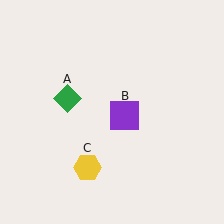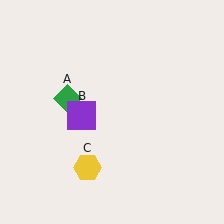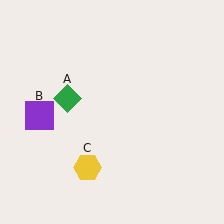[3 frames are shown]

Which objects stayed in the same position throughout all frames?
Green diamond (object A) and yellow hexagon (object C) remained stationary.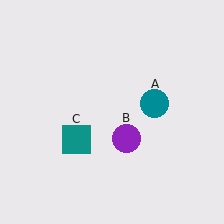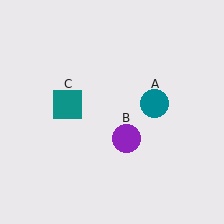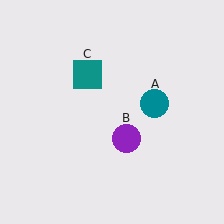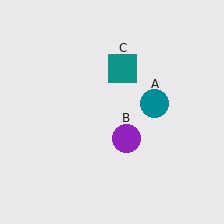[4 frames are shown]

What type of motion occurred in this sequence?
The teal square (object C) rotated clockwise around the center of the scene.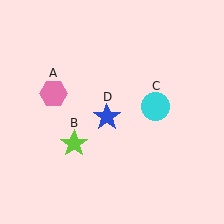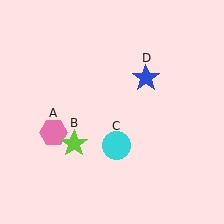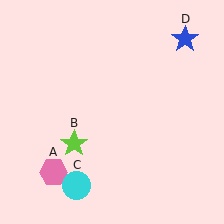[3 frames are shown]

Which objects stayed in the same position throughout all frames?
Lime star (object B) remained stationary.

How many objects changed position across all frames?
3 objects changed position: pink hexagon (object A), cyan circle (object C), blue star (object D).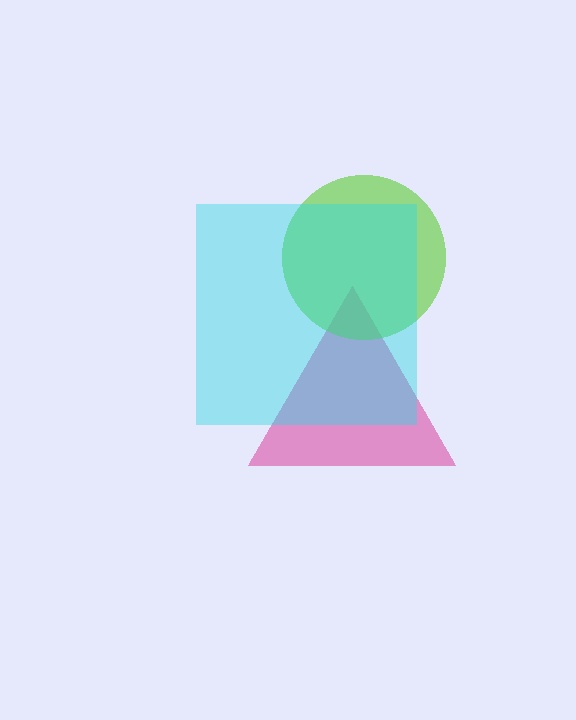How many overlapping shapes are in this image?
There are 3 overlapping shapes in the image.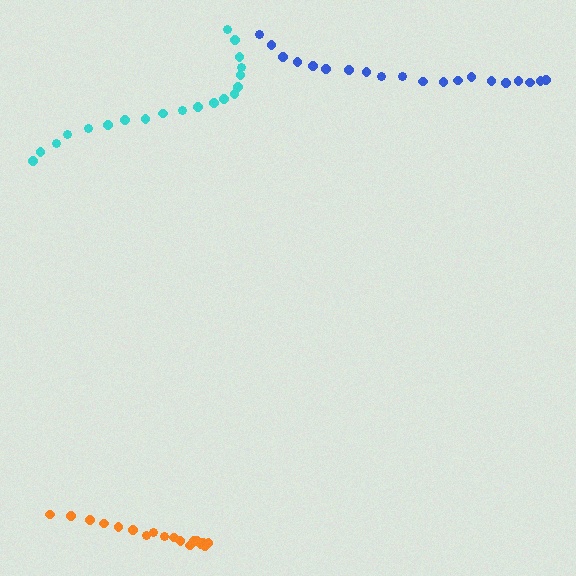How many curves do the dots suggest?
There are 3 distinct paths.